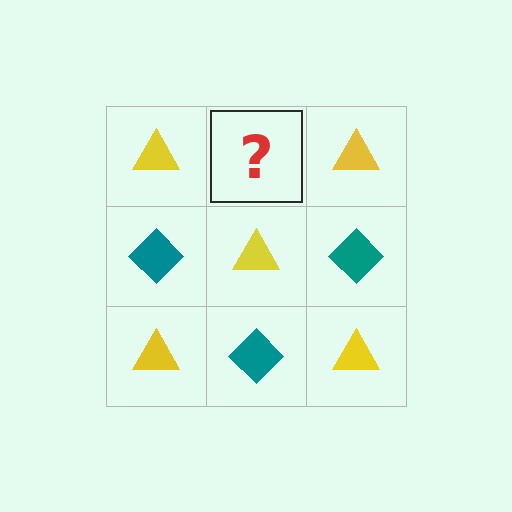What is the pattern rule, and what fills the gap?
The rule is that it alternates yellow triangle and teal diamond in a checkerboard pattern. The gap should be filled with a teal diamond.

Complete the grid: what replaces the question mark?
The question mark should be replaced with a teal diamond.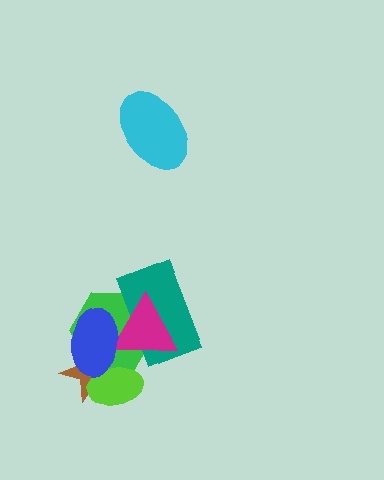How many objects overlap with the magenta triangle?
3 objects overlap with the magenta triangle.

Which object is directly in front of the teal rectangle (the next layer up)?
The magenta triangle is directly in front of the teal rectangle.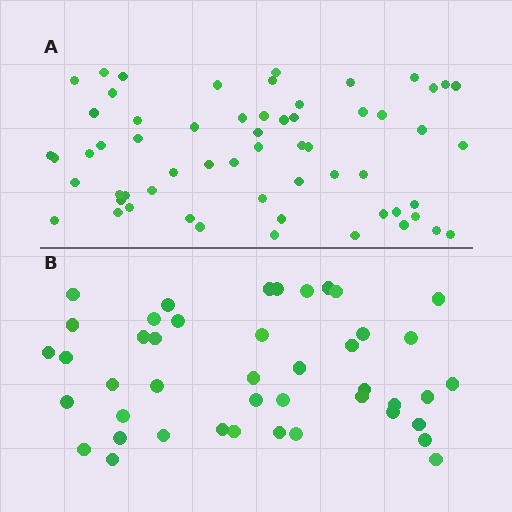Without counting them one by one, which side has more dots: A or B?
Region A (the top region) has more dots.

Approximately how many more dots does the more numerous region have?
Region A has approximately 15 more dots than region B.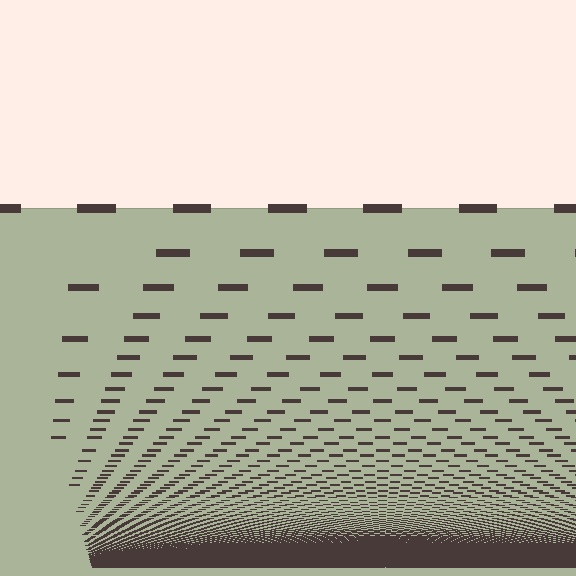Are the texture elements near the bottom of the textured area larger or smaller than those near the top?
Smaller. The gradient is inverted — elements near the bottom are smaller and denser.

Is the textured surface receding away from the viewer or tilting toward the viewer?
The surface appears to tilt toward the viewer. Texture elements get larger and sparser toward the top.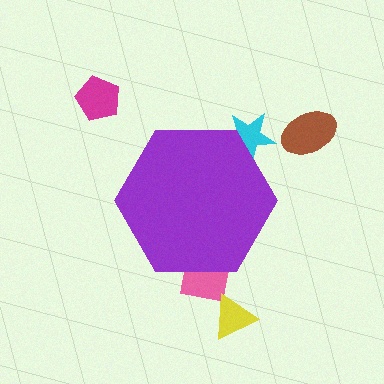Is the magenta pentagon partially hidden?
No, the magenta pentagon is fully visible.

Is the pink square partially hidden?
Yes, the pink square is partially hidden behind the purple hexagon.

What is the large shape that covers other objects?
A purple hexagon.